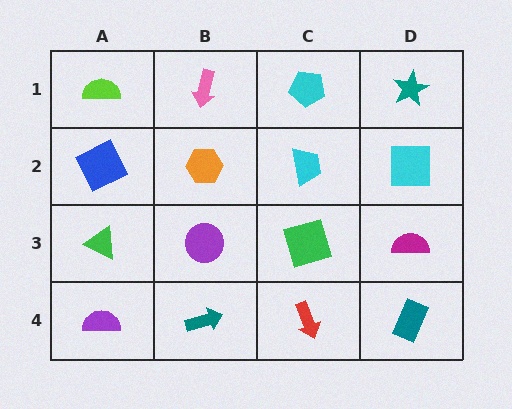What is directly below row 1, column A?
A blue square.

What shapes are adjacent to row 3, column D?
A cyan square (row 2, column D), a teal rectangle (row 4, column D), a green square (row 3, column C).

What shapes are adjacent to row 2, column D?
A teal star (row 1, column D), a magenta semicircle (row 3, column D), a cyan trapezoid (row 2, column C).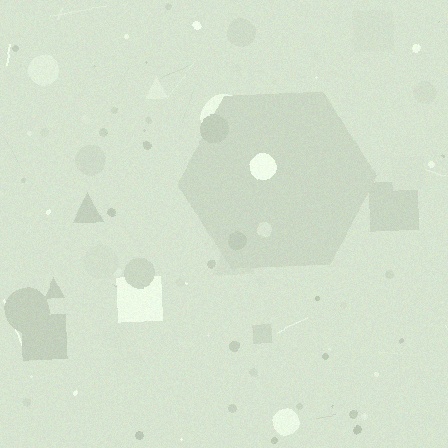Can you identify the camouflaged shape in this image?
The camouflaged shape is a hexagon.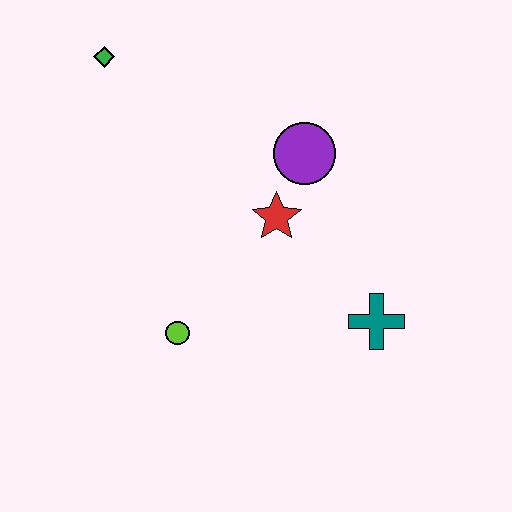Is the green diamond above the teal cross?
Yes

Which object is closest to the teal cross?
The red star is closest to the teal cross.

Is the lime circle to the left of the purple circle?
Yes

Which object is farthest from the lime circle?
The green diamond is farthest from the lime circle.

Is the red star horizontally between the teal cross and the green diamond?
Yes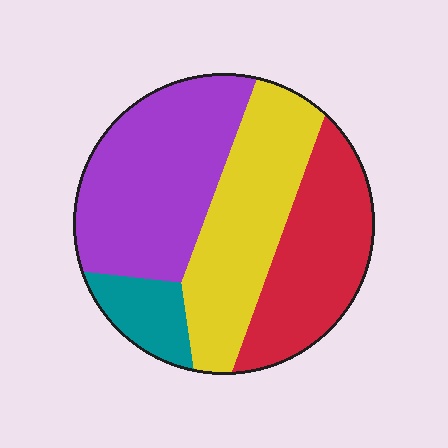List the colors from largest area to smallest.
From largest to smallest: purple, yellow, red, teal.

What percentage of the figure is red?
Red takes up between a sixth and a third of the figure.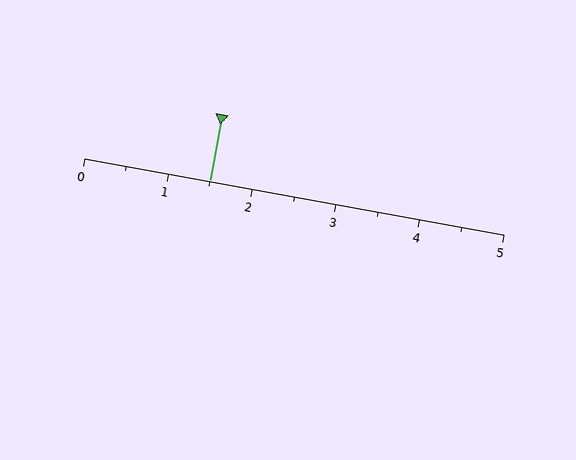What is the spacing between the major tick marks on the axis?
The major ticks are spaced 1 apart.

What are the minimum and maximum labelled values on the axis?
The axis runs from 0 to 5.